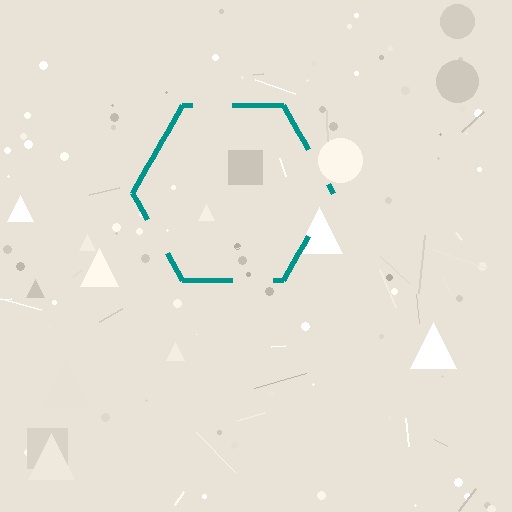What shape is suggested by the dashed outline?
The dashed outline suggests a hexagon.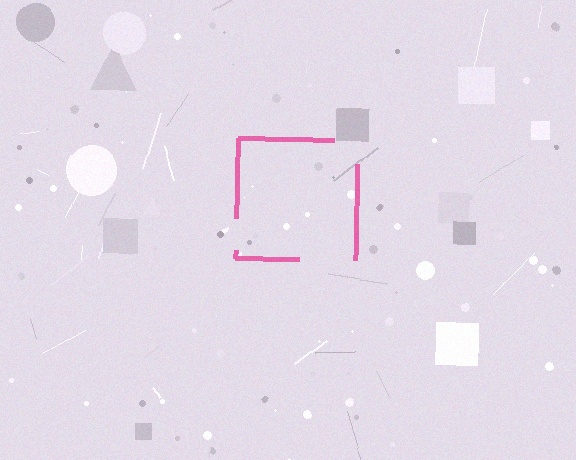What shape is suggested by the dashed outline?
The dashed outline suggests a square.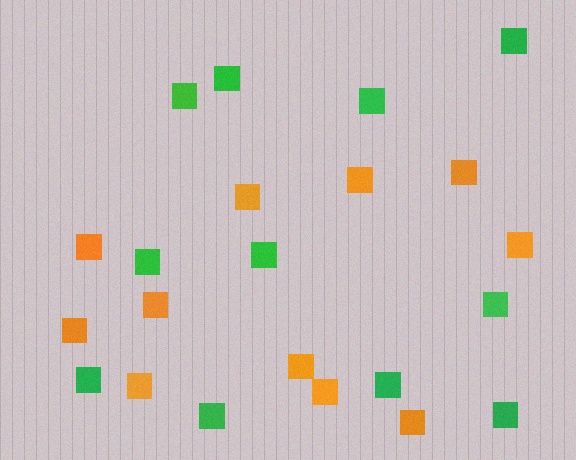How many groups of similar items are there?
There are 2 groups: one group of orange squares (11) and one group of green squares (11).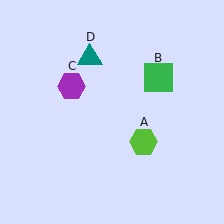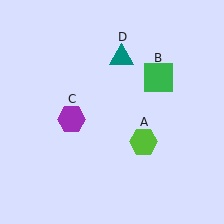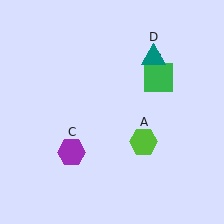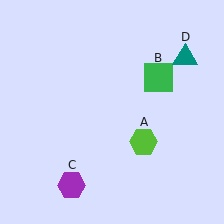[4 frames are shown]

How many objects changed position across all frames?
2 objects changed position: purple hexagon (object C), teal triangle (object D).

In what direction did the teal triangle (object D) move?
The teal triangle (object D) moved right.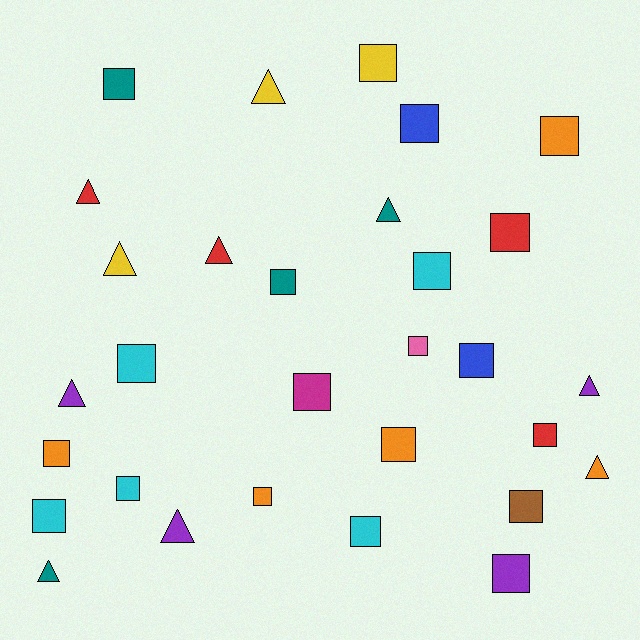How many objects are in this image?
There are 30 objects.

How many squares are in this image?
There are 20 squares.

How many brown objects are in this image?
There is 1 brown object.